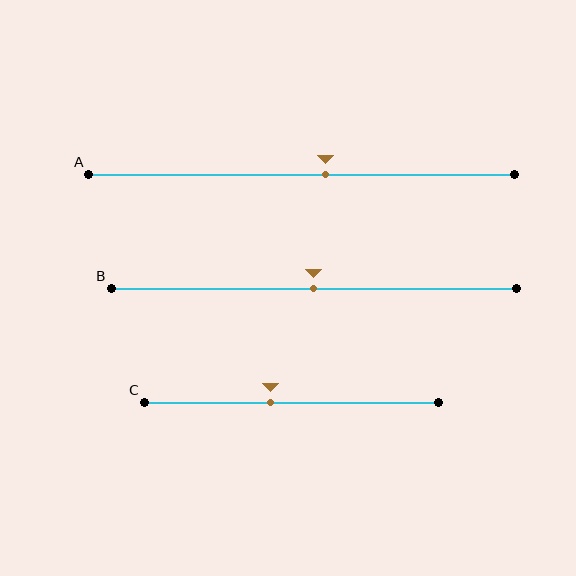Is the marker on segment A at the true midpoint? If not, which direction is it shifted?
No, the marker on segment A is shifted to the right by about 6% of the segment length.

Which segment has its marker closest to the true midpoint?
Segment B has its marker closest to the true midpoint.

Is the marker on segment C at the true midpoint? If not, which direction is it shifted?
No, the marker on segment C is shifted to the left by about 7% of the segment length.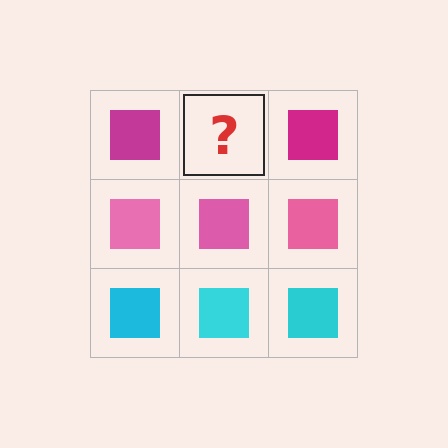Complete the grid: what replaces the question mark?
The question mark should be replaced with a magenta square.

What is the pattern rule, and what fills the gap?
The rule is that each row has a consistent color. The gap should be filled with a magenta square.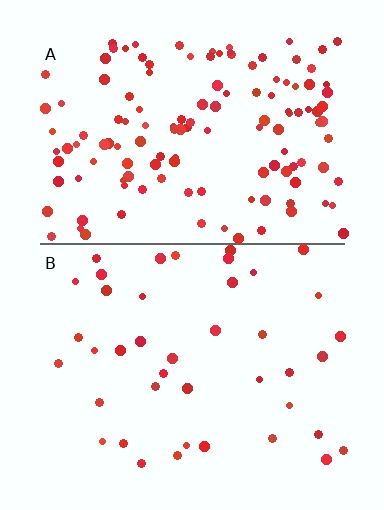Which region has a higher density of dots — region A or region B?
A (the top).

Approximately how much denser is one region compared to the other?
Approximately 3.2× — region A over region B.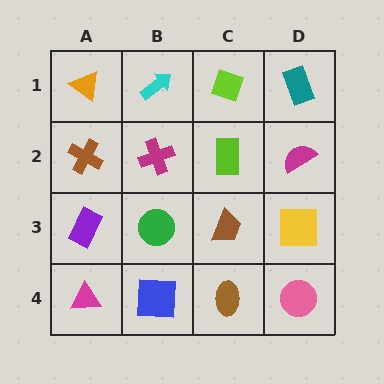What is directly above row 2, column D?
A teal rectangle.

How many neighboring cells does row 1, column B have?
3.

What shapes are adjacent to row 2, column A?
An orange triangle (row 1, column A), a purple rectangle (row 3, column A), a magenta cross (row 2, column B).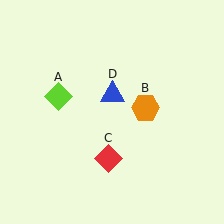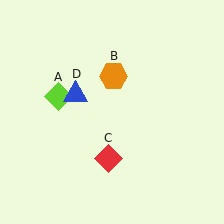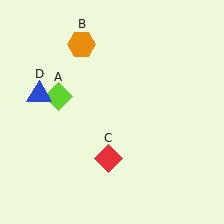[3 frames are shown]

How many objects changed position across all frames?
2 objects changed position: orange hexagon (object B), blue triangle (object D).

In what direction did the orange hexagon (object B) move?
The orange hexagon (object B) moved up and to the left.